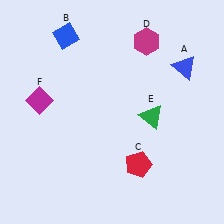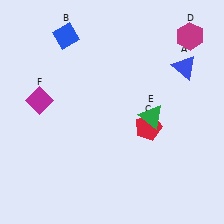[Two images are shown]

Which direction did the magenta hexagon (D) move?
The magenta hexagon (D) moved right.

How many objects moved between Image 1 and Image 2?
2 objects moved between the two images.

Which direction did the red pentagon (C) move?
The red pentagon (C) moved up.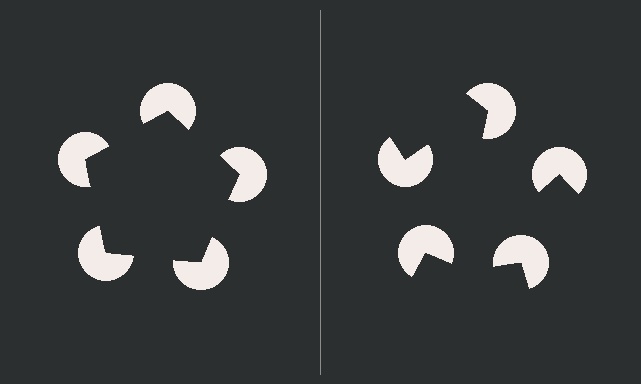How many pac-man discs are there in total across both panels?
10 — 5 on each side.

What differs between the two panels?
The pac-man discs are positioned identically on both sides; only the wedge orientations differ. On the left they align to a pentagon; on the right they are misaligned.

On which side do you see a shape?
An illusory pentagon appears on the left side. On the right side the wedge cuts are rotated, so no coherent shape forms.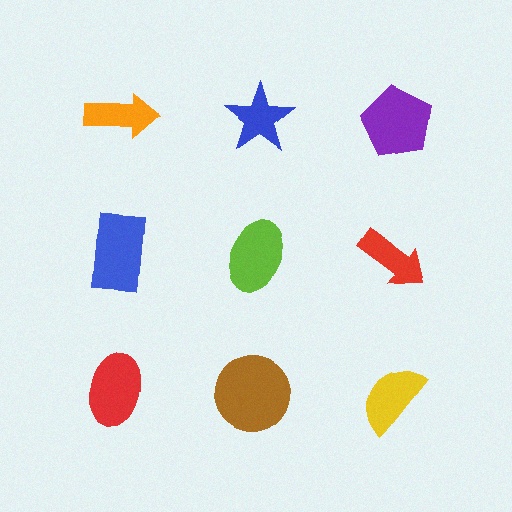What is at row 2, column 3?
A red arrow.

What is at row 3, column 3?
A yellow semicircle.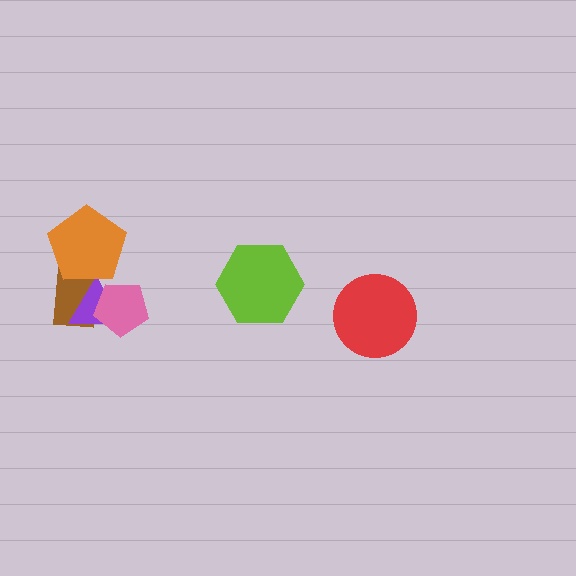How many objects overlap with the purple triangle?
3 objects overlap with the purple triangle.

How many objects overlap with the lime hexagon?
0 objects overlap with the lime hexagon.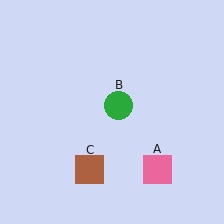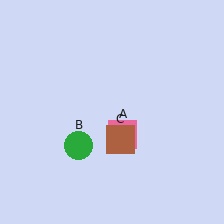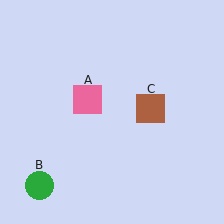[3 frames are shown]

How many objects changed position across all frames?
3 objects changed position: pink square (object A), green circle (object B), brown square (object C).